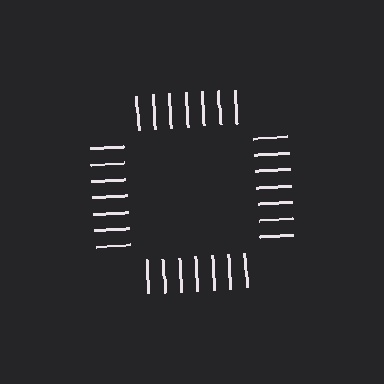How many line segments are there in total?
28 — 7 along each of the 4 edges.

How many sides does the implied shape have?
4 sides — the line-ends trace a square.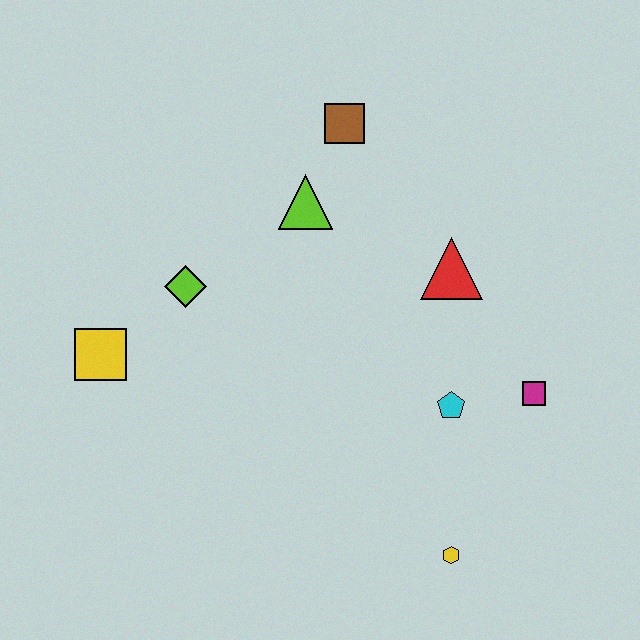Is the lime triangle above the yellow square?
Yes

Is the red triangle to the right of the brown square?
Yes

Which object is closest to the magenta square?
The cyan pentagon is closest to the magenta square.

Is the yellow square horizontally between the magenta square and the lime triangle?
No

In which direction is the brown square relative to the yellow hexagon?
The brown square is above the yellow hexagon.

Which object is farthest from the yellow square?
The magenta square is farthest from the yellow square.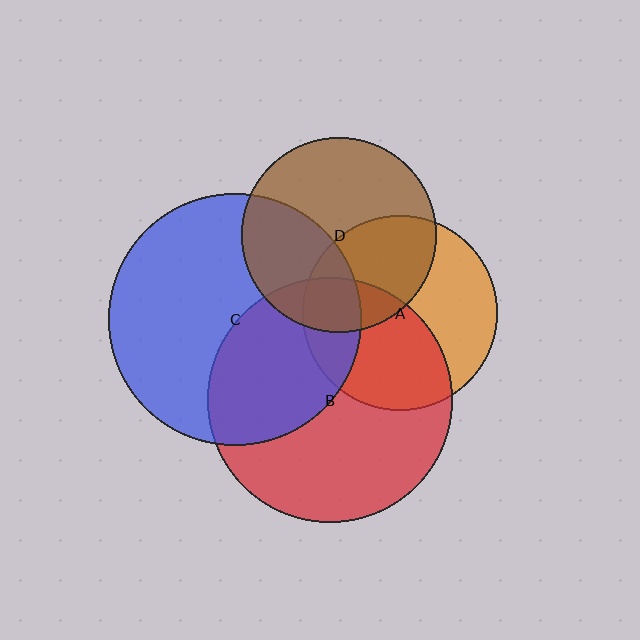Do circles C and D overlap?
Yes.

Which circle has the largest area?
Circle C (blue).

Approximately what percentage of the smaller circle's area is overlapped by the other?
Approximately 35%.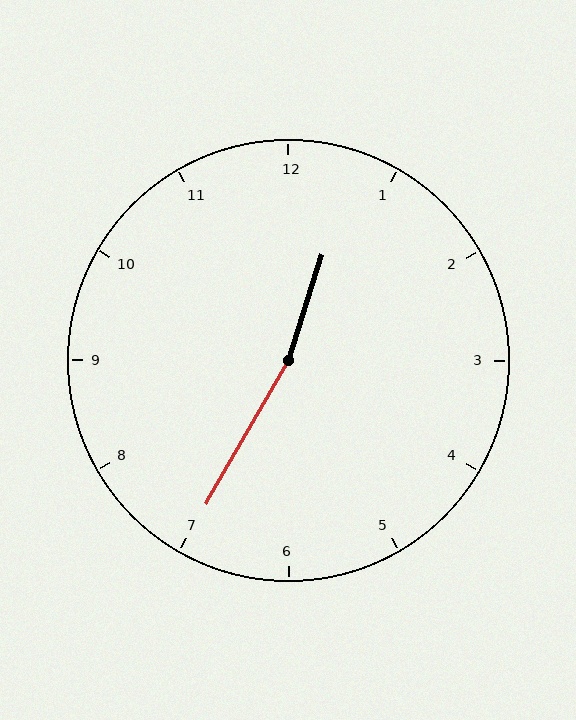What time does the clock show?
12:35.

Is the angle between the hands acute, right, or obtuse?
It is obtuse.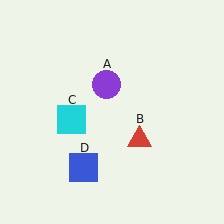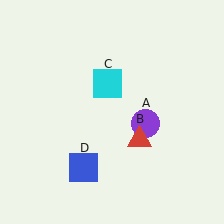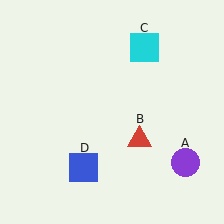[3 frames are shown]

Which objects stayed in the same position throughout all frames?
Red triangle (object B) and blue square (object D) remained stationary.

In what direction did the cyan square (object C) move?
The cyan square (object C) moved up and to the right.